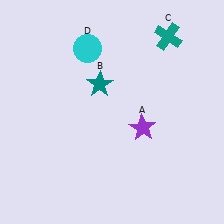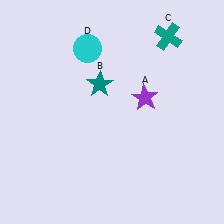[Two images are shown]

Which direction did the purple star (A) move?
The purple star (A) moved up.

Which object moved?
The purple star (A) moved up.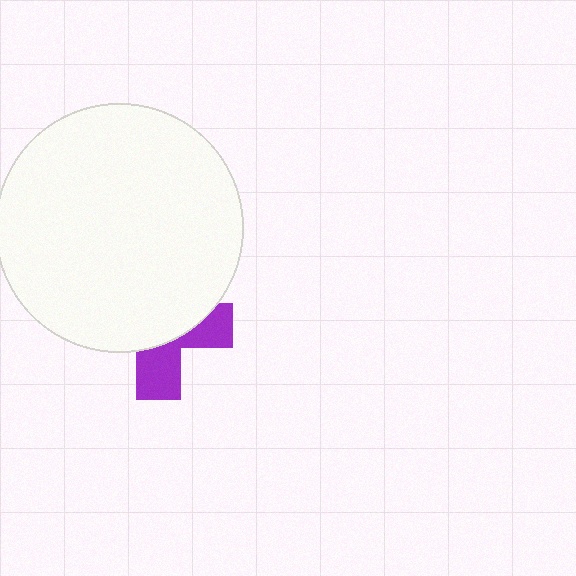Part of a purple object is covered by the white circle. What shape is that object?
It is a cross.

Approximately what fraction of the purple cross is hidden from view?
Roughly 64% of the purple cross is hidden behind the white circle.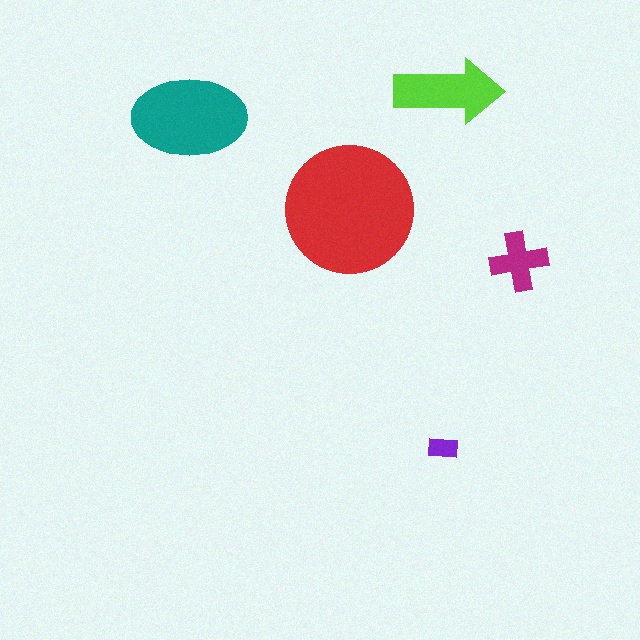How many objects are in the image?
There are 5 objects in the image.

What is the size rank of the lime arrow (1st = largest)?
3rd.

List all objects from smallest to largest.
The purple rectangle, the magenta cross, the lime arrow, the teal ellipse, the red circle.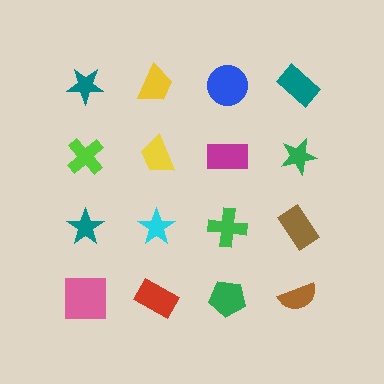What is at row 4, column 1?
A pink square.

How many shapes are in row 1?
4 shapes.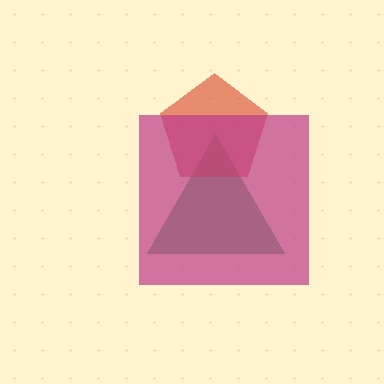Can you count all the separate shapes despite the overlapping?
Yes, there are 3 separate shapes.